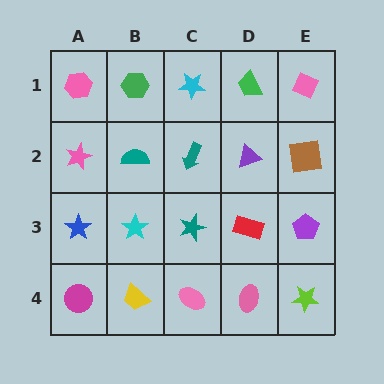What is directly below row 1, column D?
A purple triangle.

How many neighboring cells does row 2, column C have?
4.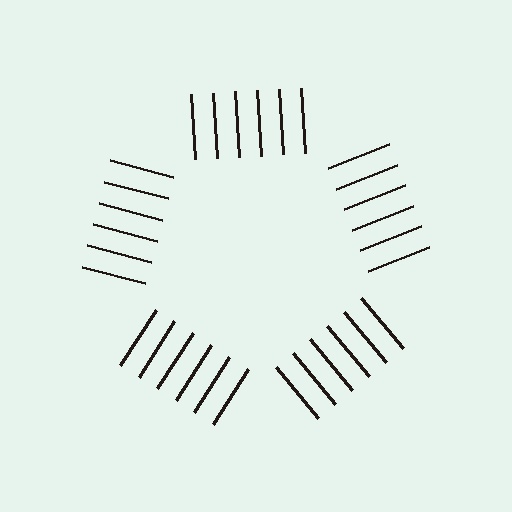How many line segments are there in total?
30 — 6 along each of the 5 edges.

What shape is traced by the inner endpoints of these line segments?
An illusory pentagon — the line segments terminate on its edges but no continuous stroke is drawn.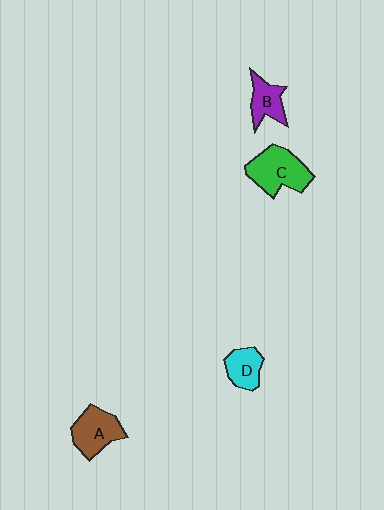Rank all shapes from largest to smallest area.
From largest to smallest: C (green), A (brown), B (purple), D (cyan).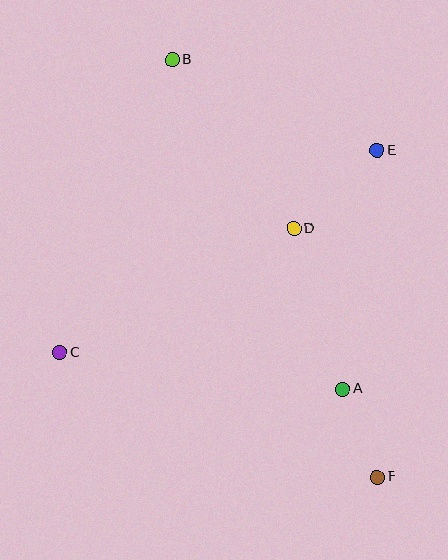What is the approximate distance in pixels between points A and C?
The distance between A and C is approximately 286 pixels.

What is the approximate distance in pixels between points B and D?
The distance between B and D is approximately 208 pixels.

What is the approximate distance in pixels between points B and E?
The distance between B and E is approximately 224 pixels.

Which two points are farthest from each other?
Points B and F are farthest from each other.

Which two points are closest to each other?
Points A and F are closest to each other.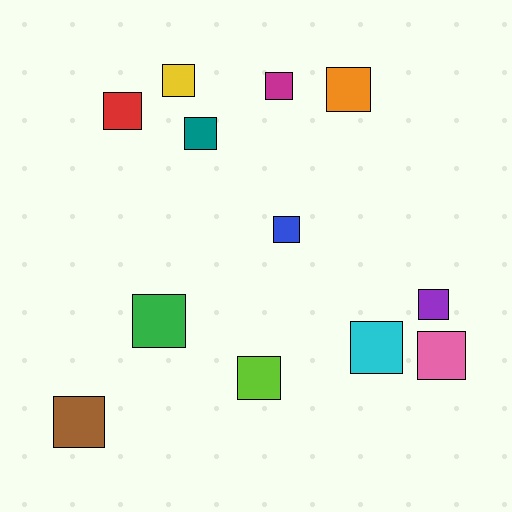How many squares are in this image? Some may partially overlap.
There are 12 squares.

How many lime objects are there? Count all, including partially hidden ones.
There is 1 lime object.